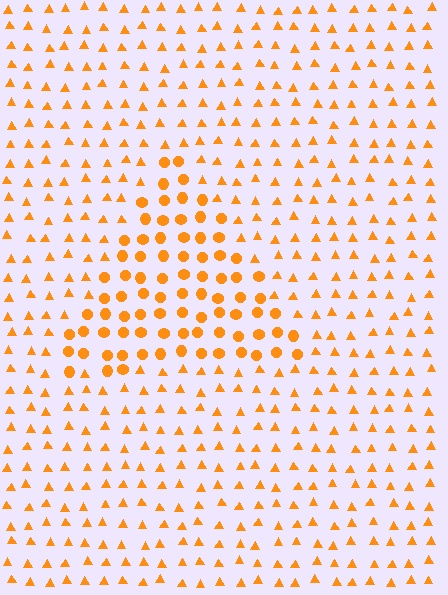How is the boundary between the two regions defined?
The boundary is defined by a change in element shape: circles inside vs. triangles outside. All elements share the same color and spacing.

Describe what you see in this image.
The image is filled with small orange elements arranged in a uniform grid. A triangle-shaped region contains circles, while the surrounding area contains triangles. The boundary is defined purely by the change in element shape.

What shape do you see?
I see a triangle.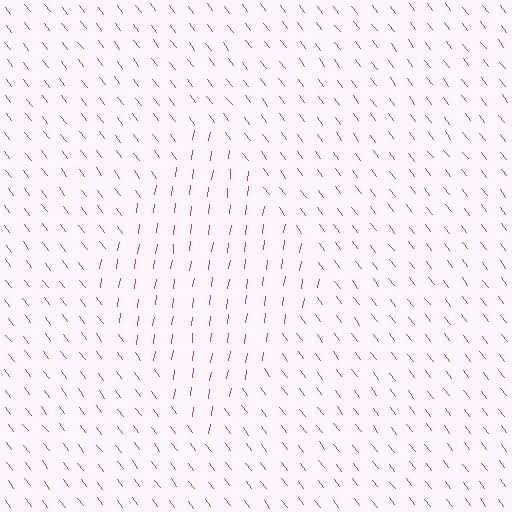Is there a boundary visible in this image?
Yes, there is a texture boundary formed by a change in line orientation.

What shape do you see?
I see a diamond.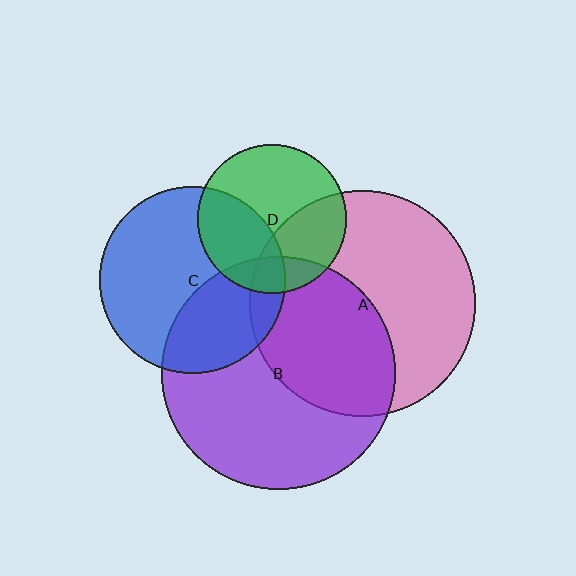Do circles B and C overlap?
Yes.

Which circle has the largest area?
Circle B (purple).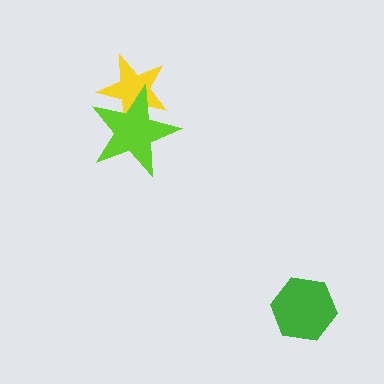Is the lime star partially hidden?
No, no other shape covers it.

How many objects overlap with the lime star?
1 object overlaps with the lime star.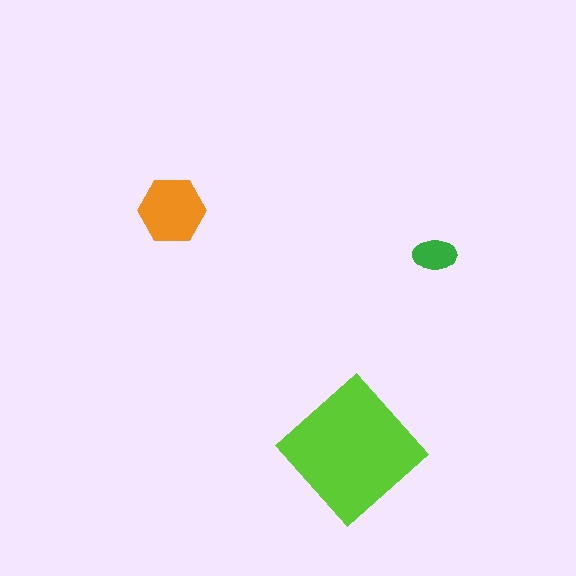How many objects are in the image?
There are 3 objects in the image.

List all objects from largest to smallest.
The lime diamond, the orange hexagon, the green ellipse.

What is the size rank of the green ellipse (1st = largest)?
3rd.